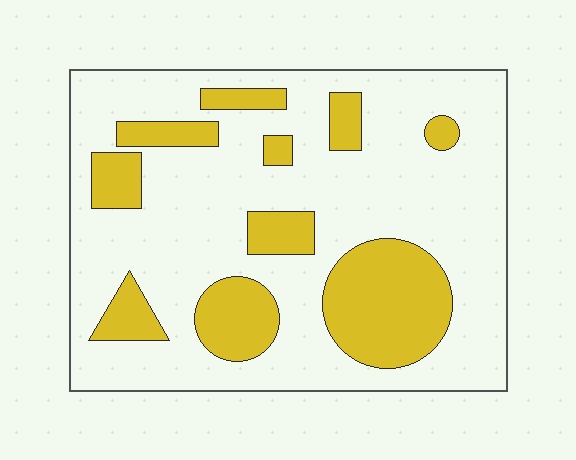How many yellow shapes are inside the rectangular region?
10.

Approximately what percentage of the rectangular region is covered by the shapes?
Approximately 25%.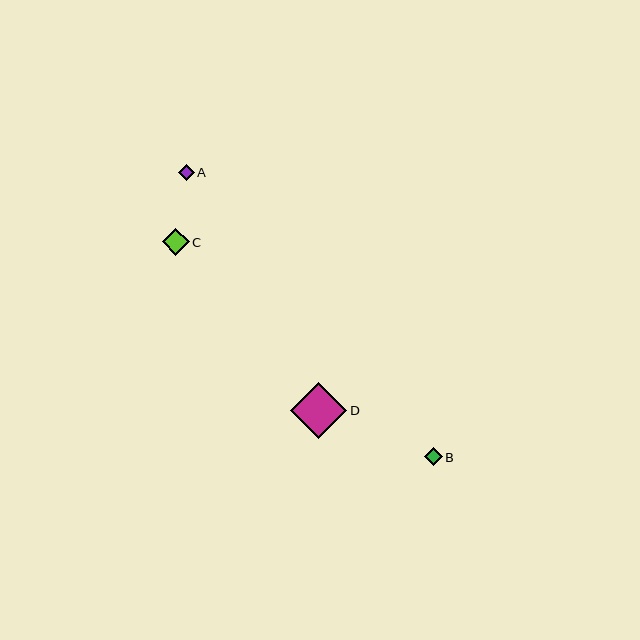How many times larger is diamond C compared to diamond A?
Diamond C is approximately 1.7 times the size of diamond A.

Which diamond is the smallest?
Diamond A is the smallest with a size of approximately 16 pixels.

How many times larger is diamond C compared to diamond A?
Diamond C is approximately 1.7 times the size of diamond A.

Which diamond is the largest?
Diamond D is the largest with a size of approximately 56 pixels.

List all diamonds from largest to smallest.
From largest to smallest: D, C, B, A.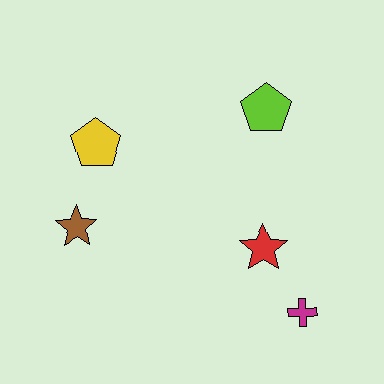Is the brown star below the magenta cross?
No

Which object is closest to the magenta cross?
The red star is closest to the magenta cross.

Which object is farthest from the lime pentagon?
The brown star is farthest from the lime pentagon.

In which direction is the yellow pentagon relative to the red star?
The yellow pentagon is to the left of the red star.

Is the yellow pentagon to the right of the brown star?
Yes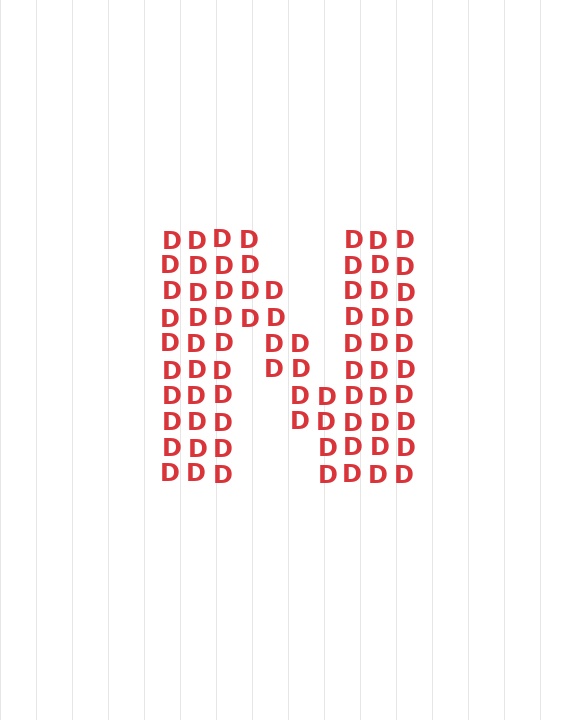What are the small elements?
The small elements are letter D's.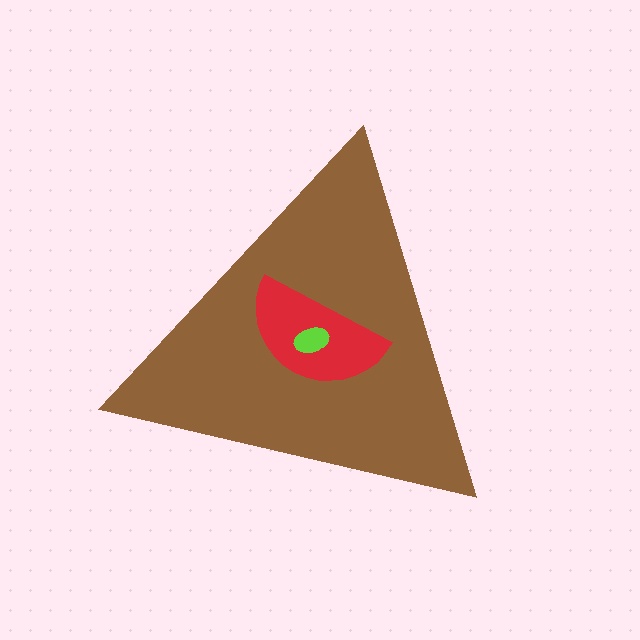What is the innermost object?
The lime ellipse.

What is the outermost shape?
The brown triangle.